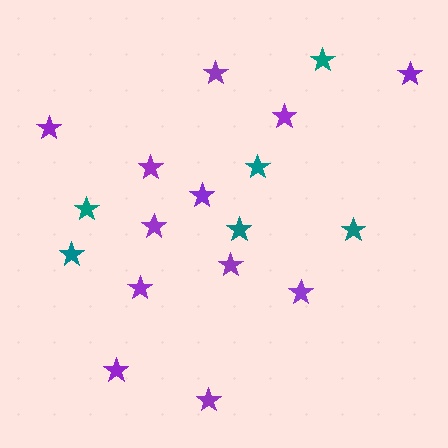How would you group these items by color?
There are 2 groups: one group of teal stars (6) and one group of purple stars (12).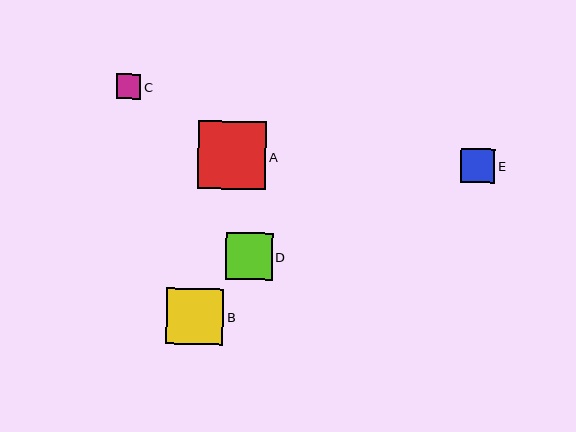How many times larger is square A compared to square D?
Square A is approximately 1.5 times the size of square D.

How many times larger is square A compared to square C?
Square A is approximately 2.8 times the size of square C.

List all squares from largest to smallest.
From largest to smallest: A, B, D, E, C.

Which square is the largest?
Square A is the largest with a size of approximately 69 pixels.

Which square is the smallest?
Square C is the smallest with a size of approximately 25 pixels.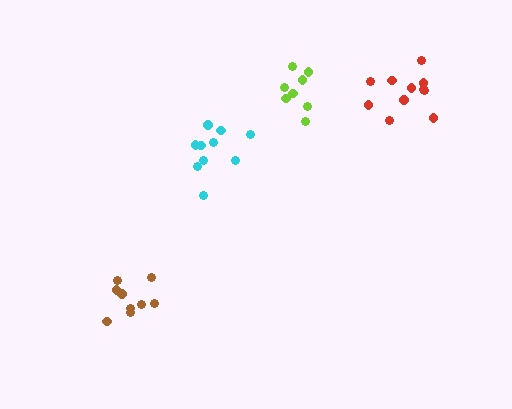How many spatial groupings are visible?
There are 4 spatial groupings.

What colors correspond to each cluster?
The clusters are colored: cyan, red, brown, lime.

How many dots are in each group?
Group 1: 10 dots, Group 2: 11 dots, Group 3: 9 dots, Group 4: 8 dots (38 total).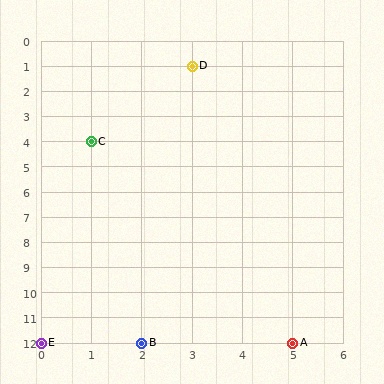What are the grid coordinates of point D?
Point D is at grid coordinates (3, 1).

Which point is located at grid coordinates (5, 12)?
Point A is at (5, 12).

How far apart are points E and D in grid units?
Points E and D are 3 columns and 11 rows apart (about 11.4 grid units diagonally).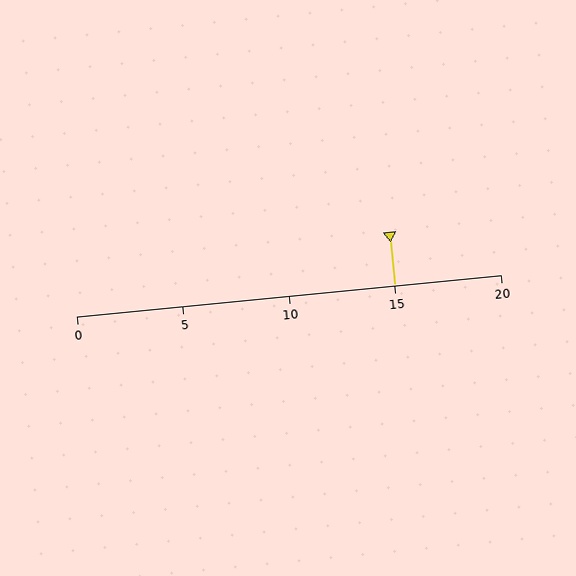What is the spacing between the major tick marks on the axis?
The major ticks are spaced 5 apart.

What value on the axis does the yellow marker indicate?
The marker indicates approximately 15.